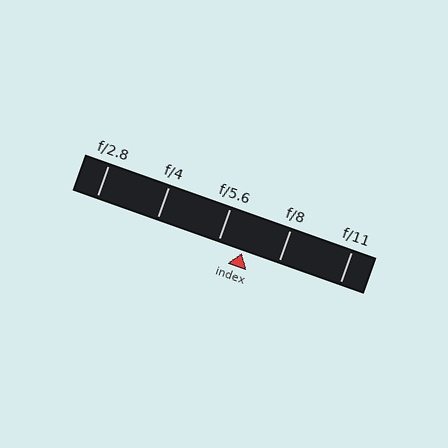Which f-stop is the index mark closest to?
The index mark is closest to f/5.6.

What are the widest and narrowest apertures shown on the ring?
The widest aperture shown is f/2.8 and the narrowest is f/11.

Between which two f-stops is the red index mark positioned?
The index mark is between f/5.6 and f/8.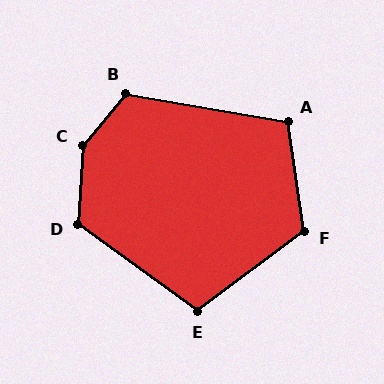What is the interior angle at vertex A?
Approximately 108 degrees (obtuse).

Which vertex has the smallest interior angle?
E, at approximately 108 degrees.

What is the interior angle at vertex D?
Approximately 122 degrees (obtuse).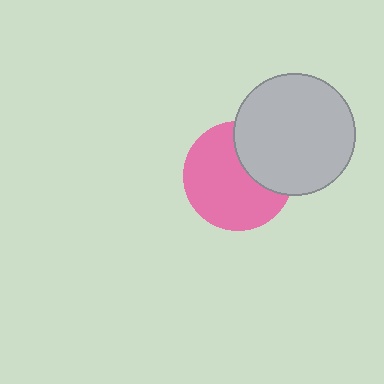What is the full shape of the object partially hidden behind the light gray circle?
The partially hidden object is a pink circle.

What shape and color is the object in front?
The object in front is a light gray circle.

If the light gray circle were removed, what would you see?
You would see the complete pink circle.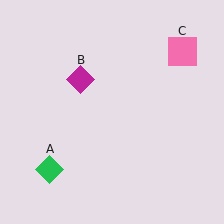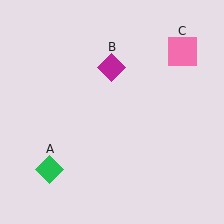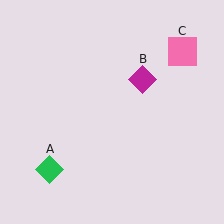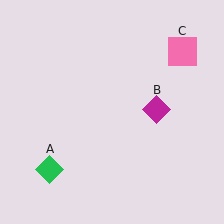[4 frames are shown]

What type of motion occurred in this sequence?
The magenta diamond (object B) rotated clockwise around the center of the scene.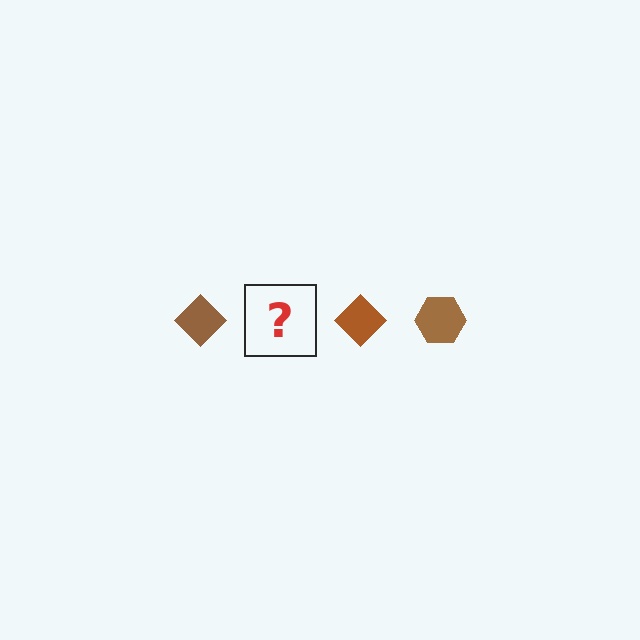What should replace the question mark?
The question mark should be replaced with a brown hexagon.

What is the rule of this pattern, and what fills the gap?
The rule is that the pattern cycles through diamond, hexagon shapes in brown. The gap should be filled with a brown hexagon.